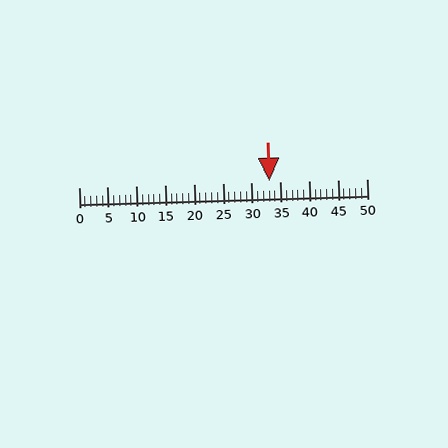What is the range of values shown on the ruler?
The ruler shows values from 0 to 50.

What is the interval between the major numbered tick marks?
The major tick marks are spaced 5 units apart.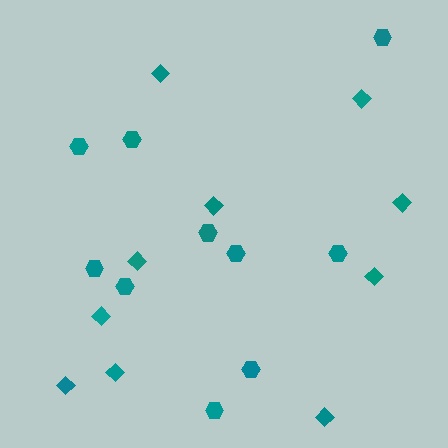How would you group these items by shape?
There are 2 groups: one group of hexagons (10) and one group of diamonds (10).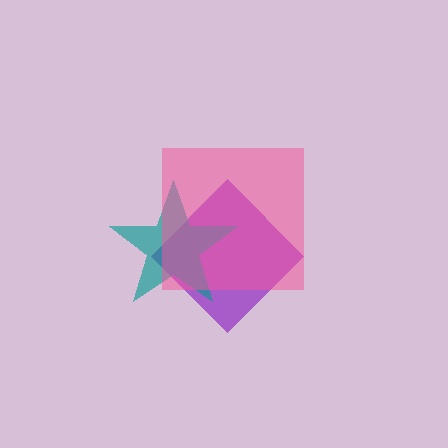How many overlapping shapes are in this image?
There are 3 overlapping shapes in the image.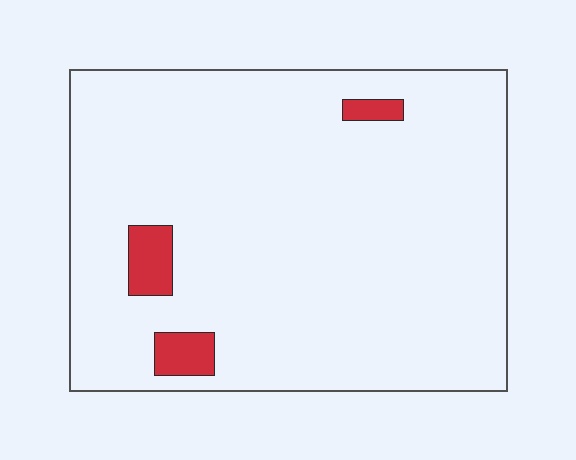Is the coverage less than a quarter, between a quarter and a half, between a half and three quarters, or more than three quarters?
Less than a quarter.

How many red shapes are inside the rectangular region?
3.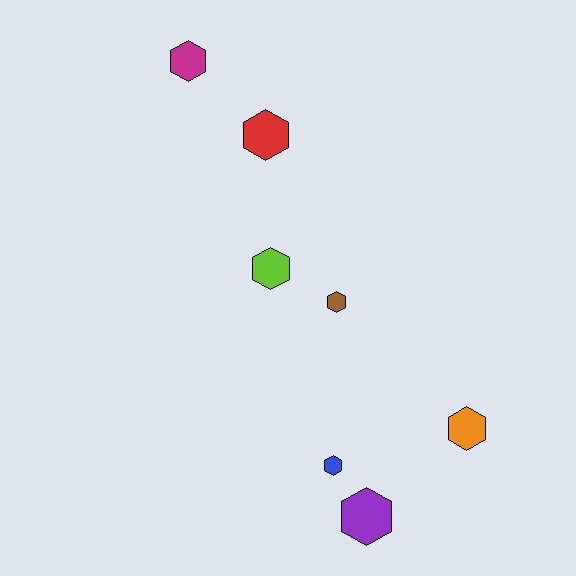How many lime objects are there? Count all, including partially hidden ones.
There is 1 lime object.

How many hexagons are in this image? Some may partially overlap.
There are 7 hexagons.